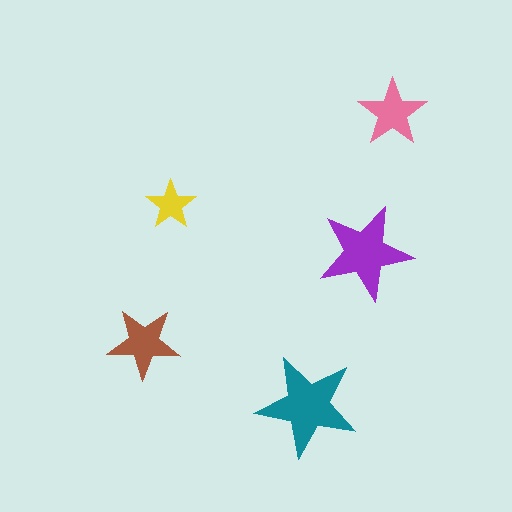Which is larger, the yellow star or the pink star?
The pink one.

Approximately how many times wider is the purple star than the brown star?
About 1.5 times wider.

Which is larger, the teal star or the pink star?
The teal one.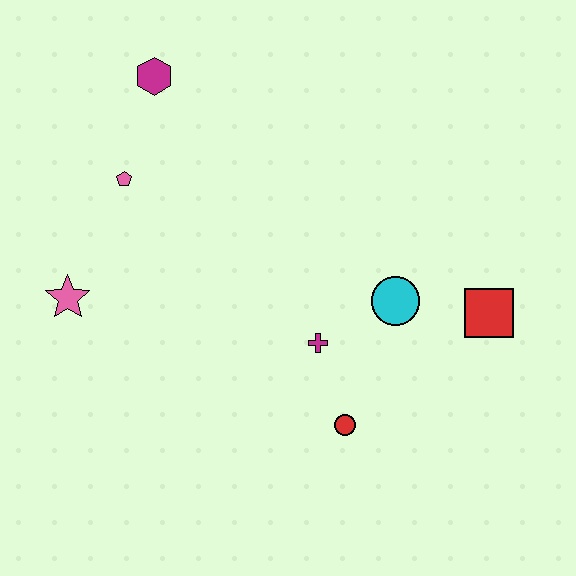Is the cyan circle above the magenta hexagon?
No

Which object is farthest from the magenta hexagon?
The red square is farthest from the magenta hexagon.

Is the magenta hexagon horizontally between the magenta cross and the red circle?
No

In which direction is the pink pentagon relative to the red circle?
The pink pentagon is above the red circle.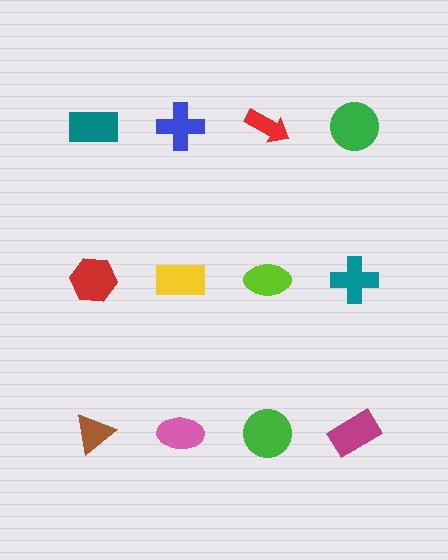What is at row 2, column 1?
A red hexagon.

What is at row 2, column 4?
A teal cross.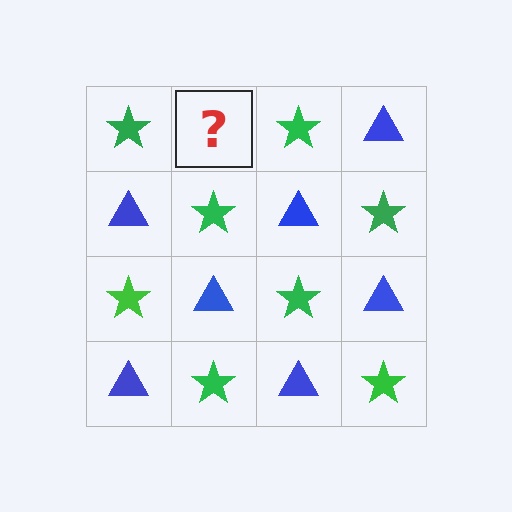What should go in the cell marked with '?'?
The missing cell should contain a blue triangle.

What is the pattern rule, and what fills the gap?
The rule is that it alternates green star and blue triangle in a checkerboard pattern. The gap should be filled with a blue triangle.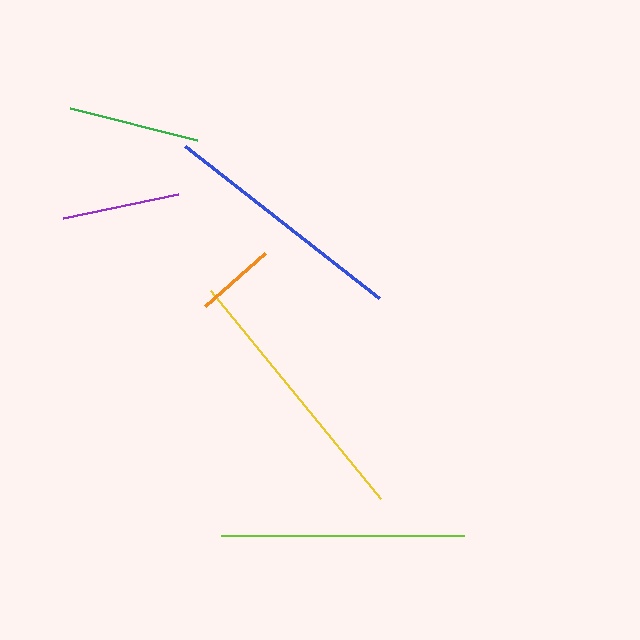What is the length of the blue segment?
The blue segment is approximately 247 pixels long.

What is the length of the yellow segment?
The yellow segment is approximately 268 pixels long.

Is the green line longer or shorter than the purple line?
The green line is longer than the purple line.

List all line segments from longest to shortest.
From longest to shortest: yellow, blue, lime, green, purple, orange.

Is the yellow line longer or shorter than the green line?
The yellow line is longer than the green line.